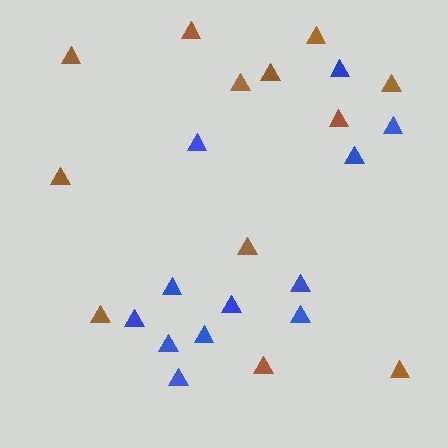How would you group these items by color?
There are 2 groups: one group of brown triangles (12) and one group of blue triangles (12).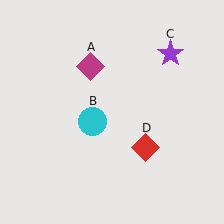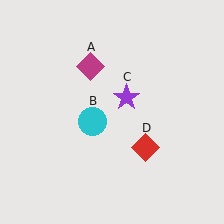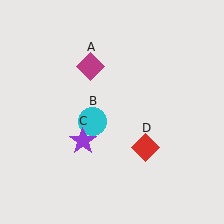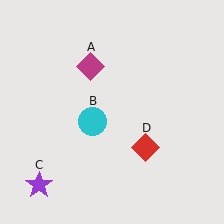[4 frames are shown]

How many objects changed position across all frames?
1 object changed position: purple star (object C).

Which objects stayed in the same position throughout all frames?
Magenta diamond (object A) and cyan circle (object B) and red diamond (object D) remained stationary.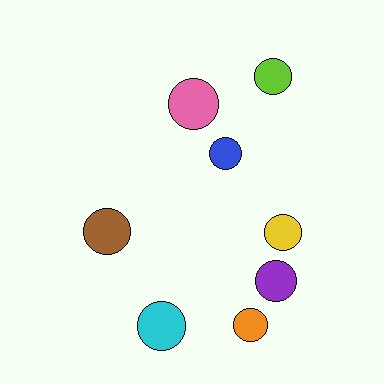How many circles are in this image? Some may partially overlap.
There are 8 circles.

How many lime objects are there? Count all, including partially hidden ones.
There is 1 lime object.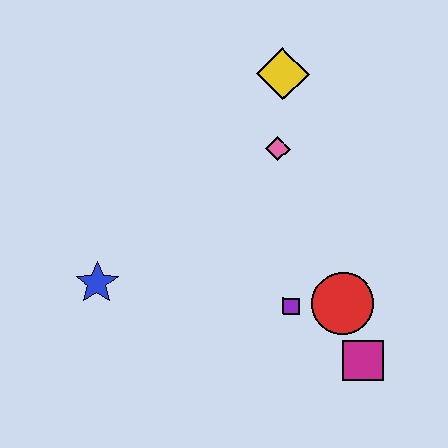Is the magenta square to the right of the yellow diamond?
Yes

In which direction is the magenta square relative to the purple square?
The magenta square is to the right of the purple square.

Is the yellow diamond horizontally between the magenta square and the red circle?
No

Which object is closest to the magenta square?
The red circle is closest to the magenta square.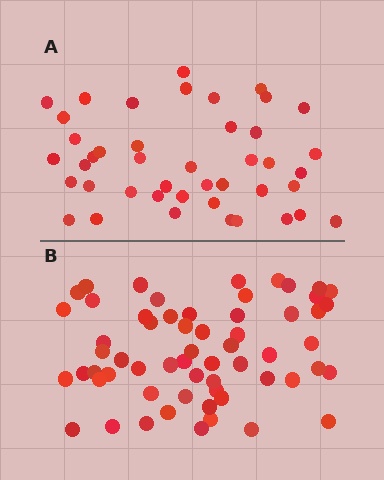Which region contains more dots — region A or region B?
Region B (the bottom region) has more dots.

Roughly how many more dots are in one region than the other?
Region B has approximately 15 more dots than region A.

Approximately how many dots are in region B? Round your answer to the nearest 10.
About 60 dots.